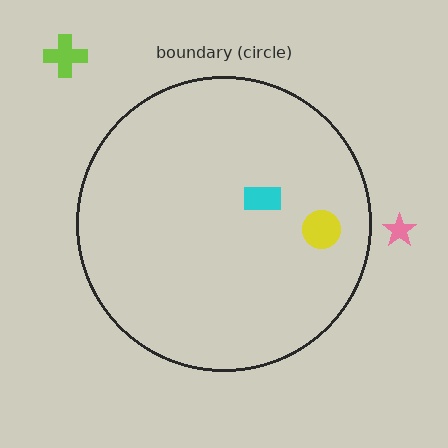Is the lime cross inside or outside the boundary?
Outside.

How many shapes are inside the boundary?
2 inside, 2 outside.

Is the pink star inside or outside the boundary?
Outside.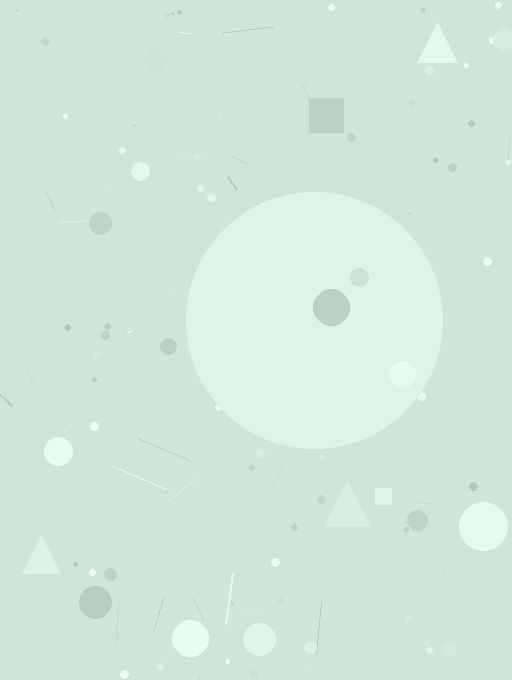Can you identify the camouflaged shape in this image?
The camouflaged shape is a circle.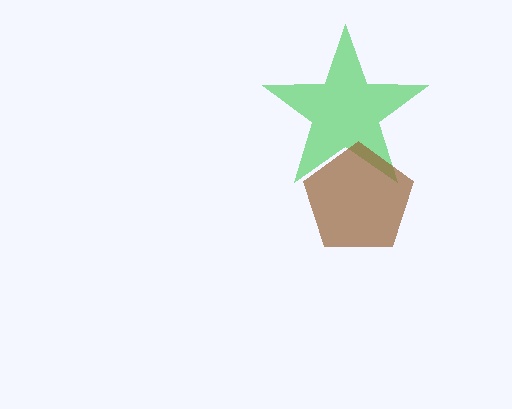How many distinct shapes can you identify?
There are 2 distinct shapes: a green star, a brown pentagon.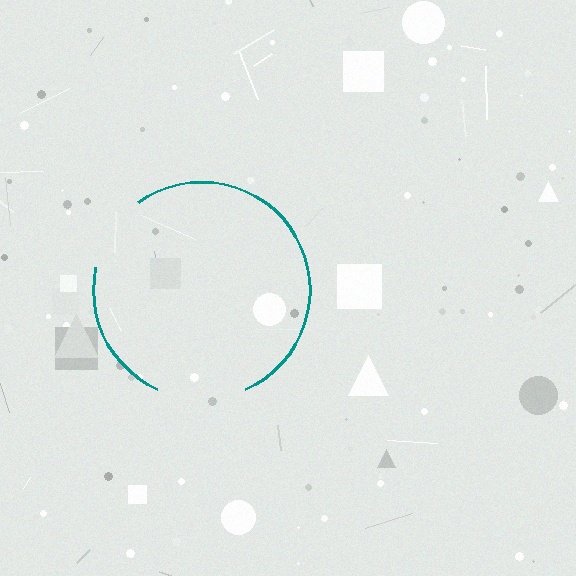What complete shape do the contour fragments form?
The contour fragments form a circle.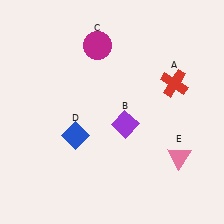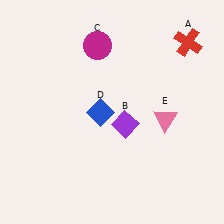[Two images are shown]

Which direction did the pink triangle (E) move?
The pink triangle (E) moved up.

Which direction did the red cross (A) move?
The red cross (A) moved up.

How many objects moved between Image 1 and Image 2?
3 objects moved between the two images.